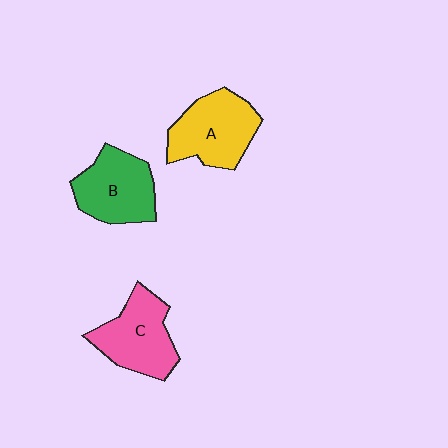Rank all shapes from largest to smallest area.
From largest to smallest: A (yellow), C (pink), B (green).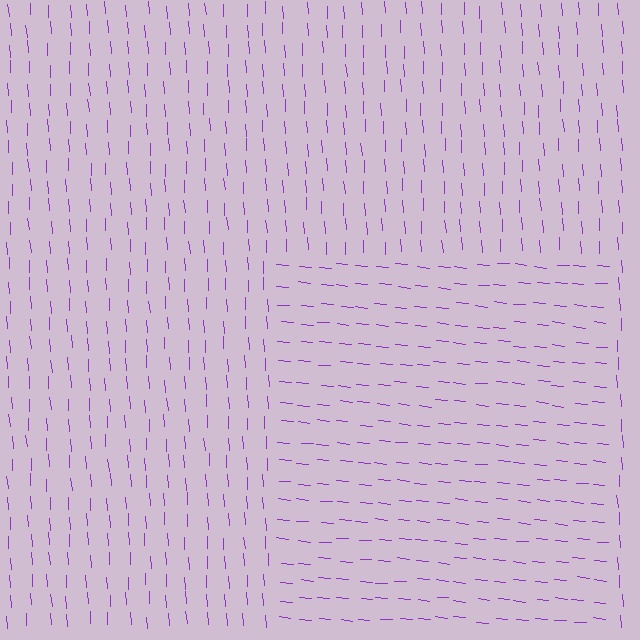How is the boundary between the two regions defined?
The boundary is defined purely by a change in line orientation (approximately 81 degrees difference). All lines are the same color and thickness.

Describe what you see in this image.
The image is filled with small purple line segments. A rectangle region in the image has lines oriented differently from the surrounding lines, creating a visible texture boundary.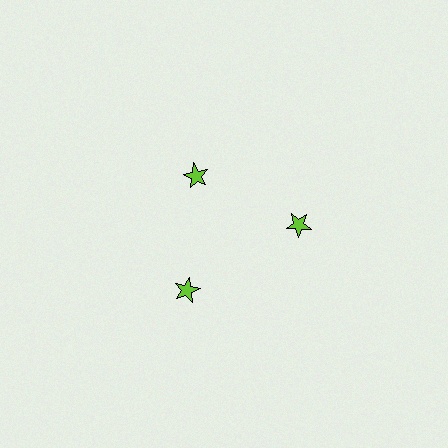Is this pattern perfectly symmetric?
No. The 3 lime stars are arranged in a ring, but one element near the 11 o'clock position is pulled inward toward the center, breaking the 3-fold rotational symmetry.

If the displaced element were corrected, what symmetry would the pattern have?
It would have 3-fold rotational symmetry — the pattern would map onto itself every 120 degrees.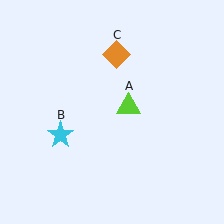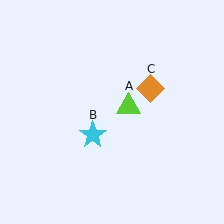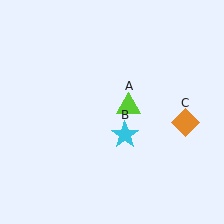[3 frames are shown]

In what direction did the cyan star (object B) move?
The cyan star (object B) moved right.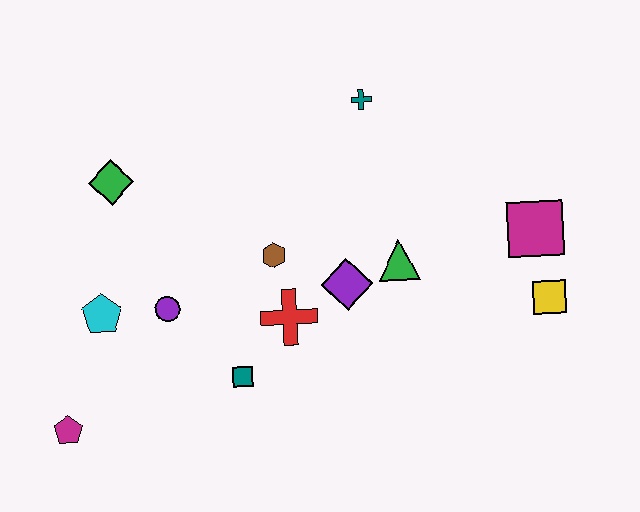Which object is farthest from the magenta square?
The magenta pentagon is farthest from the magenta square.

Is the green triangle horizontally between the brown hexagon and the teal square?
No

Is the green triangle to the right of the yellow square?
No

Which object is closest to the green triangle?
The purple diamond is closest to the green triangle.